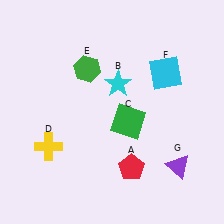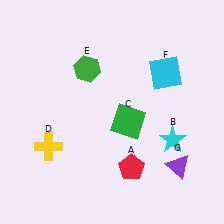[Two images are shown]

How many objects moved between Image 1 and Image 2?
1 object moved between the two images.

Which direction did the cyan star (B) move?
The cyan star (B) moved down.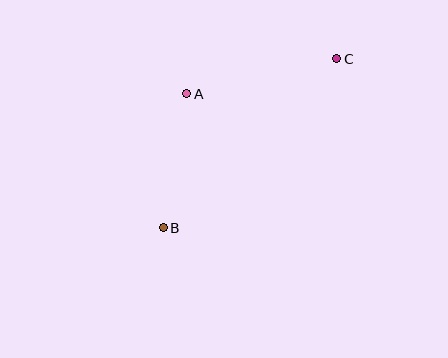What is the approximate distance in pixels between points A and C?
The distance between A and C is approximately 154 pixels.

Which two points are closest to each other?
Points A and B are closest to each other.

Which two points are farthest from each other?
Points B and C are farthest from each other.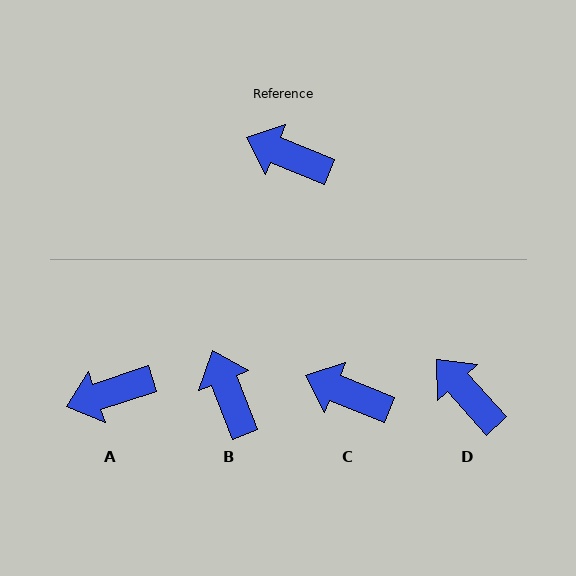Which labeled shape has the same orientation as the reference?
C.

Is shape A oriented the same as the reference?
No, it is off by about 40 degrees.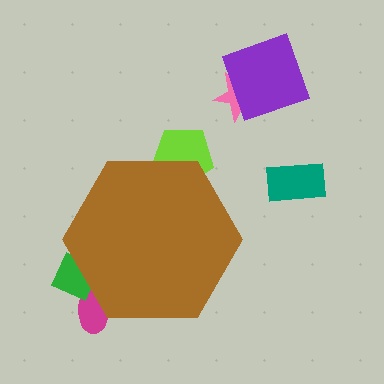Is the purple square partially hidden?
No, the purple square is fully visible.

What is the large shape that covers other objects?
A brown hexagon.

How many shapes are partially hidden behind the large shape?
3 shapes are partially hidden.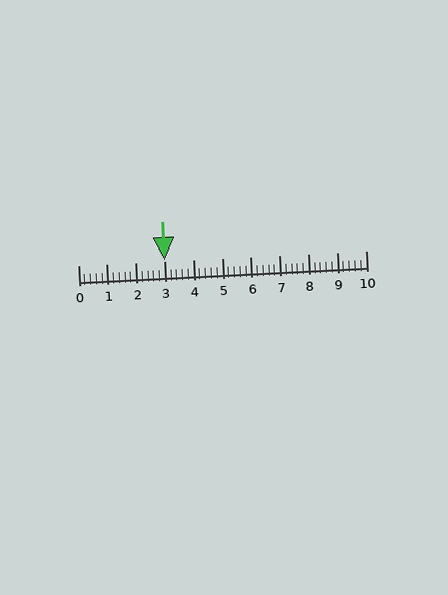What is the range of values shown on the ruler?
The ruler shows values from 0 to 10.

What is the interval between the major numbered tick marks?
The major tick marks are spaced 1 units apart.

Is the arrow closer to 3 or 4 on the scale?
The arrow is closer to 3.